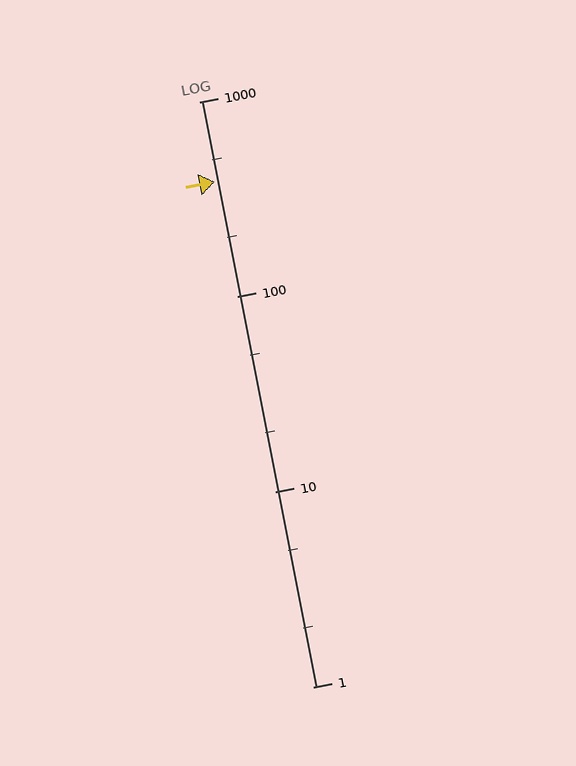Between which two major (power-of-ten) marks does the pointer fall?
The pointer is between 100 and 1000.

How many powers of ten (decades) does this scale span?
The scale spans 3 decades, from 1 to 1000.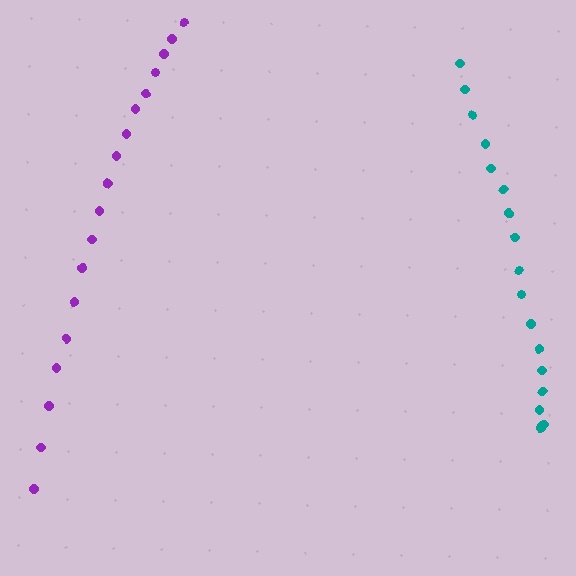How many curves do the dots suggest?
There are 2 distinct paths.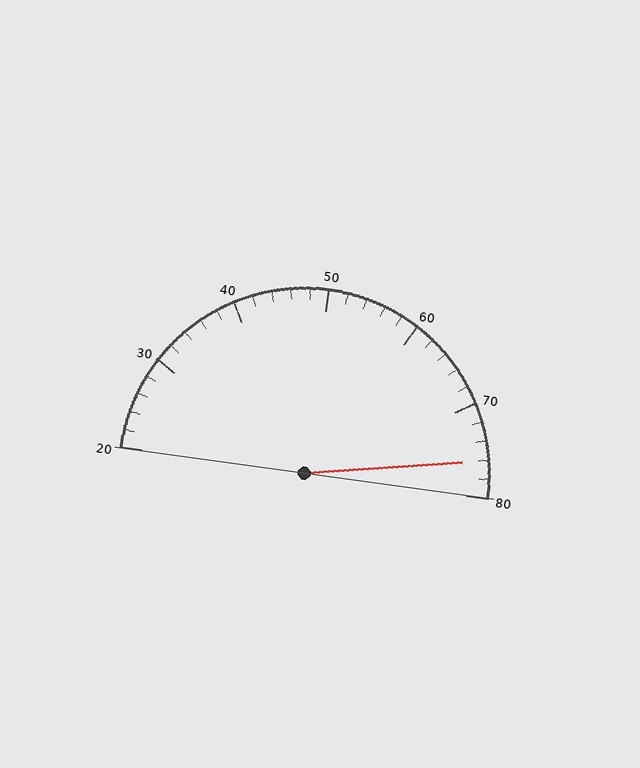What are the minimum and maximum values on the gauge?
The gauge ranges from 20 to 80.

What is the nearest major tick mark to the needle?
The nearest major tick mark is 80.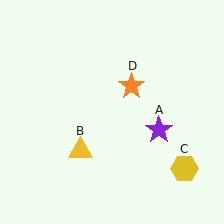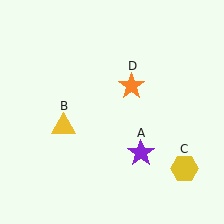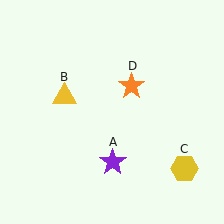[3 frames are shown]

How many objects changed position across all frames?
2 objects changed position: purple star (object A), yellow triangle (object B).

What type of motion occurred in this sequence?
The purple star (object A), yellow triangle (object B) rotated clockwise around the center of the scene.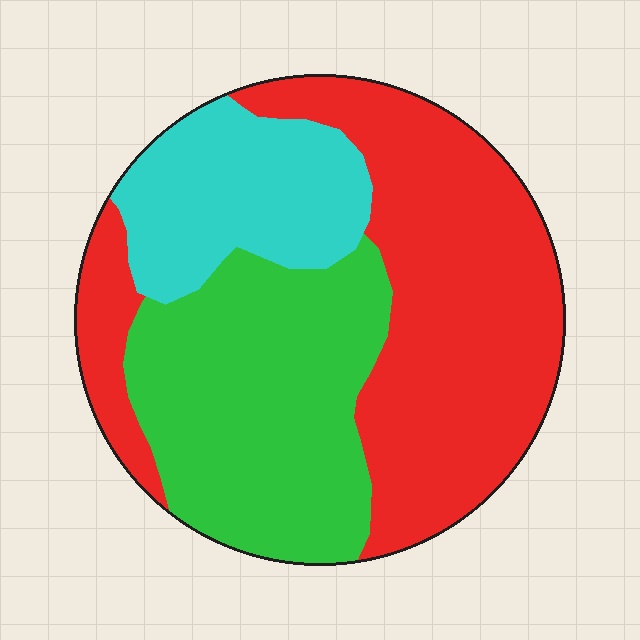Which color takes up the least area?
Cyan, at roughly 20%.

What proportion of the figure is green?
Green covers around 35% of the figure.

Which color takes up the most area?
Red, at roughly 45%.